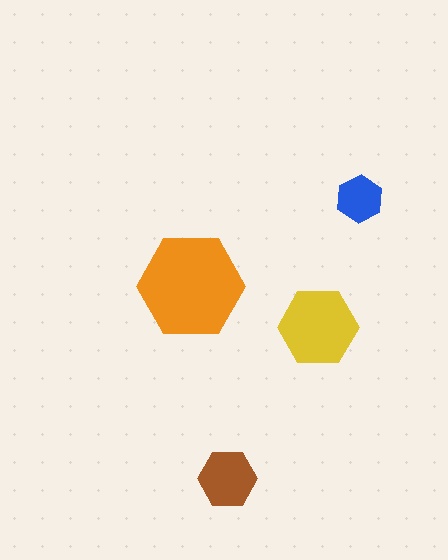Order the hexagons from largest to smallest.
the orange one, the yellow one, the brown one, the blue one.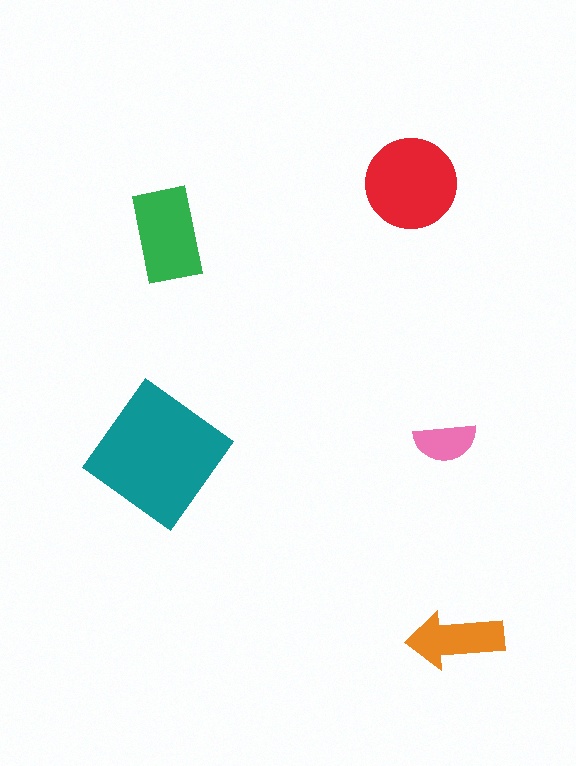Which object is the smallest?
The pink semicircle.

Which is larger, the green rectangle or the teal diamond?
The teal diamond.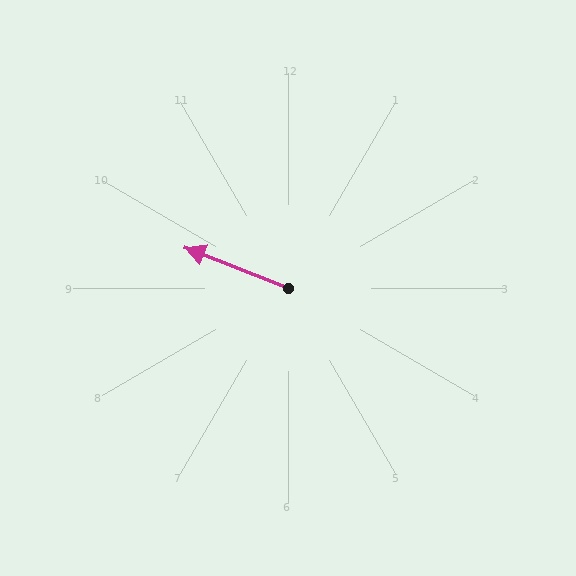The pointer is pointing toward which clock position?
Roughly 10 o'clock.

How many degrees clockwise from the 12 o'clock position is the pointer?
Approximately 292 degrees.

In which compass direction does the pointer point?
West.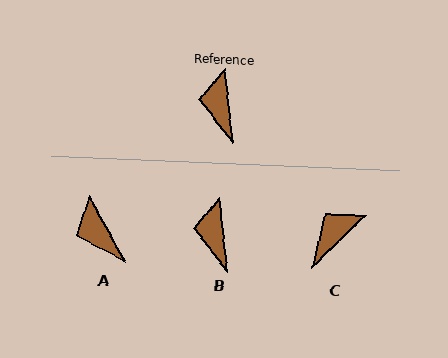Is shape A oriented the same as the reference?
No, it is off by about 23 degrees.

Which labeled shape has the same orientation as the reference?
B.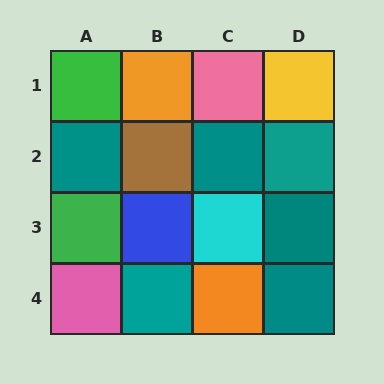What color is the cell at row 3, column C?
Cyan.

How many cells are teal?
6 cells are teal.